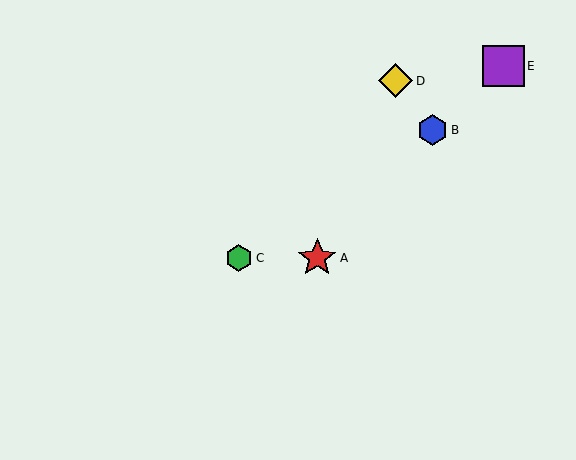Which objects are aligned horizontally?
Objects A, C are aligned horizontally.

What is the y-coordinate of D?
Object D is at y≈81.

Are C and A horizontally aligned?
Yes, both are at y≈258.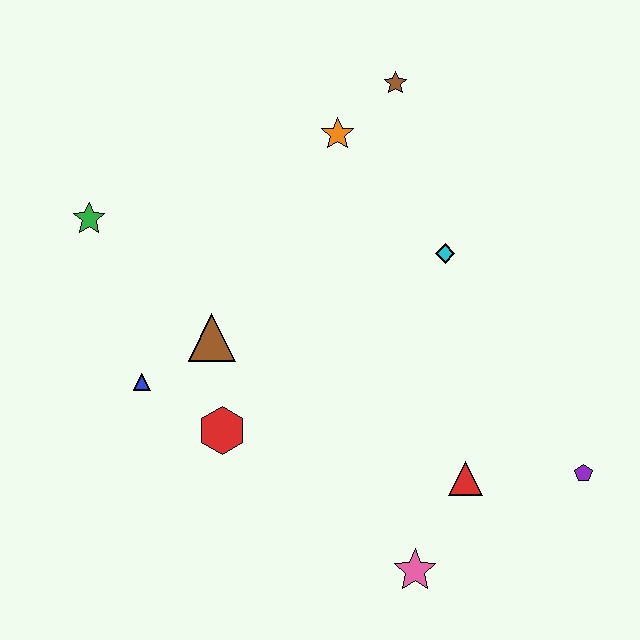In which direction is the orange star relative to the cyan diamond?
The orange star is above the cyan diamond.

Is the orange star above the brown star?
No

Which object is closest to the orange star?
The brown star is closest to the orange star.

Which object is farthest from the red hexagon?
The brown star is farthest from the red hexagon.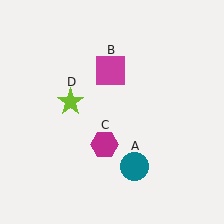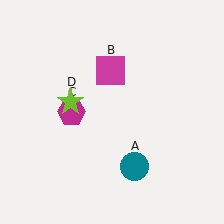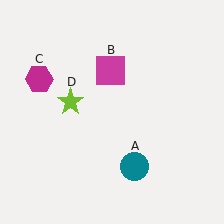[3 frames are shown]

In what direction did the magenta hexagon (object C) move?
The magenta hexagon (object C) moved up and to the left.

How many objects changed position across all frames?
1 object changed position: magenta hexagon (object C).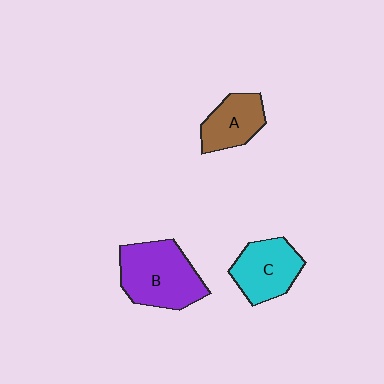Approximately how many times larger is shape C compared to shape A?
Approximately 1.2 times.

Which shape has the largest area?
Shape B (purple).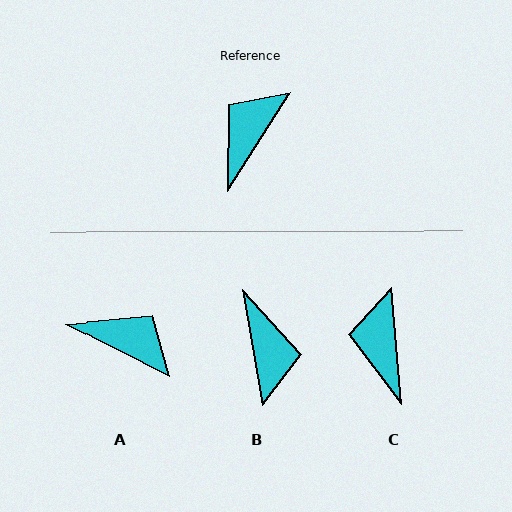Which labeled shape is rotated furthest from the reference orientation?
B, about 137 degrees away.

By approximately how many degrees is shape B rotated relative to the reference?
Approximately 137 degrees clockwise.